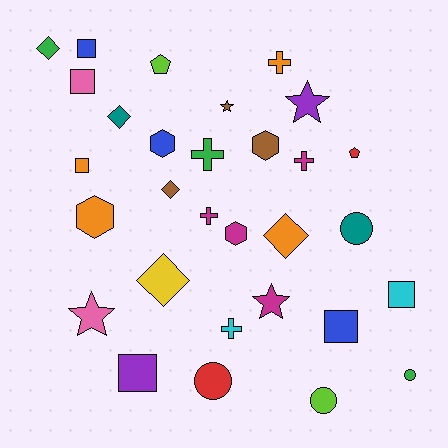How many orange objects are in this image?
There are 4 orange objects.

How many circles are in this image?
There are 4 circles.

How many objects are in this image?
There are 30 objects.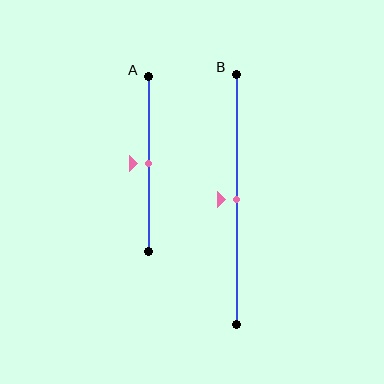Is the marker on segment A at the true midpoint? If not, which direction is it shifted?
Yes, the marker on segment A is at the true midpoint.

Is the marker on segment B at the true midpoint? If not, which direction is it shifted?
Yes, the marker on segment B is at the true midpoint.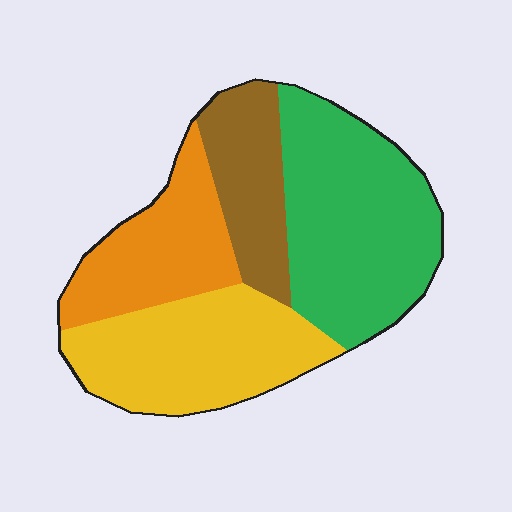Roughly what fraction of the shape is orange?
Orange covers 20% of the shape.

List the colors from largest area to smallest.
From largest to smallest: green, yellow, orange, brown.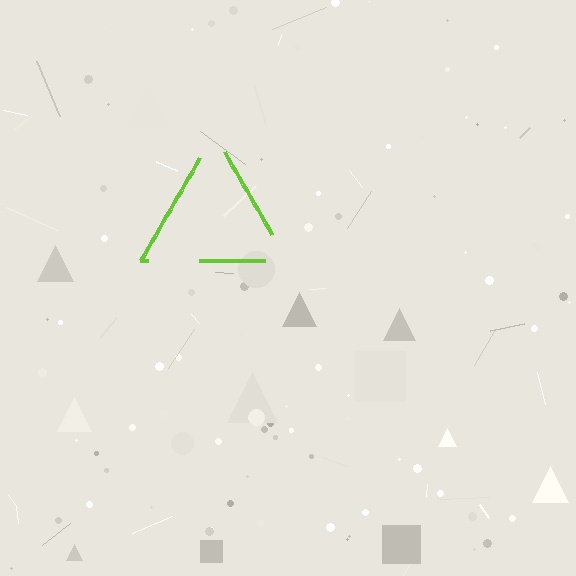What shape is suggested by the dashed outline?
The dashed outline suggests a triangle.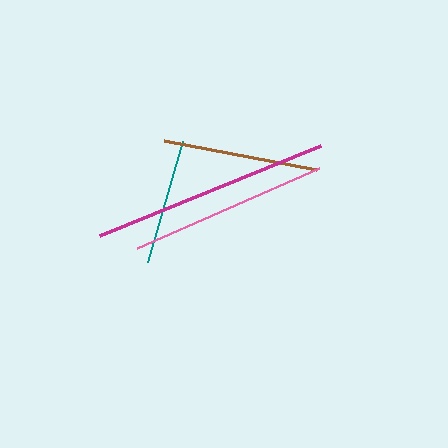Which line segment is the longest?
The magenta line is the longest at approximately 239 pixels.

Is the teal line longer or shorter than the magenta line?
The magenta line is longer than the teal line.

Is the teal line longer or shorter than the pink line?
The pink line is longer than the teal line.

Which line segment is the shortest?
The teal line is the shortest at approximately 126 pixels.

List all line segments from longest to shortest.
From longest to shortest: magenta, pink, brown, teal.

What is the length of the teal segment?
The teal segment is approximately 126 pixels long.